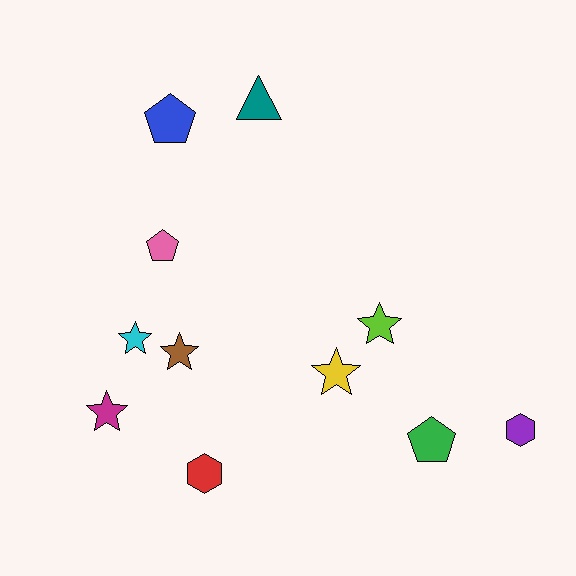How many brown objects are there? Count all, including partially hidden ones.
There is 1 brown object.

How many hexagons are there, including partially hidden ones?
There are 2 hexagons.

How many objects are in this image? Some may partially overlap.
There are 11 objects.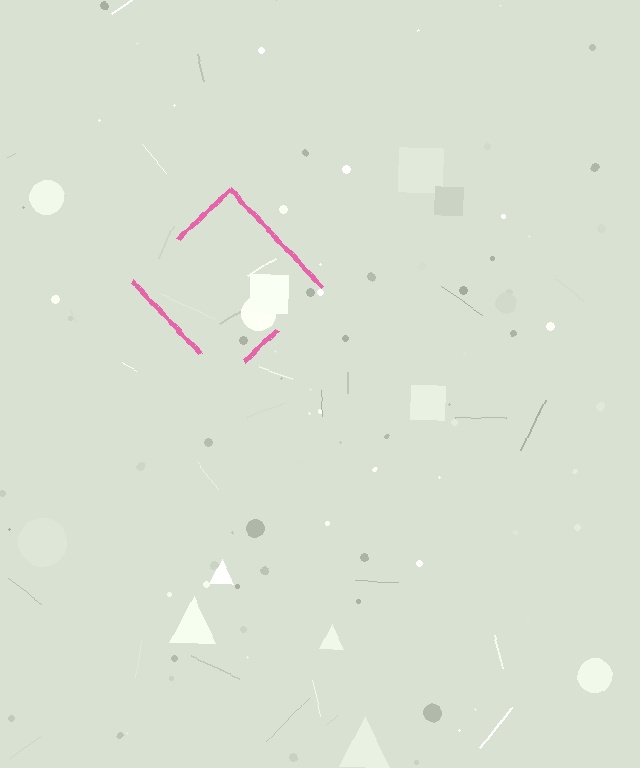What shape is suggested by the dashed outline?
The dashed outline suggests a diamond.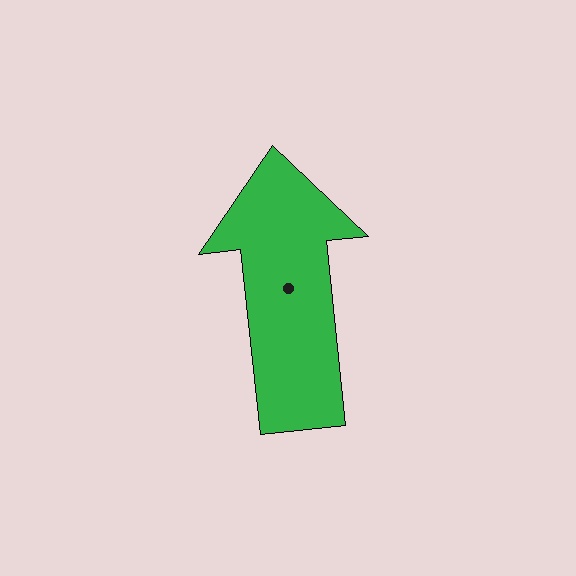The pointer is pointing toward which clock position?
Roughly 12 o'clock.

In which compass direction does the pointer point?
North.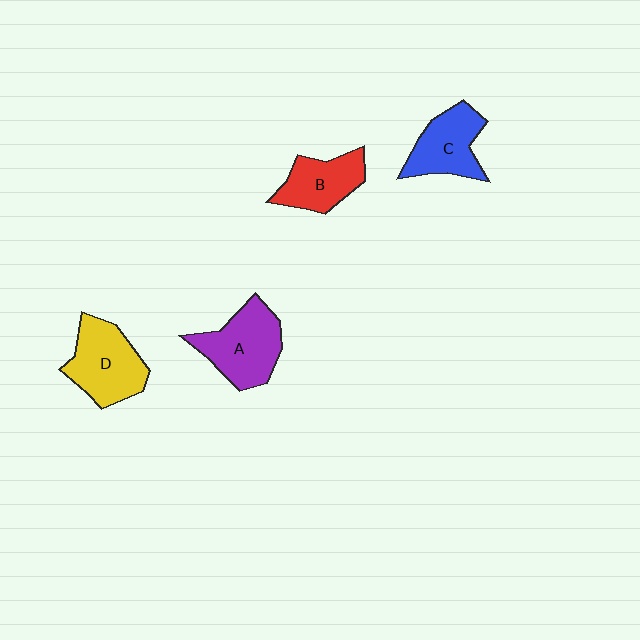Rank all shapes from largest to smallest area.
From largest to smallest: A (purple), D (yellow), C (blue), B (red).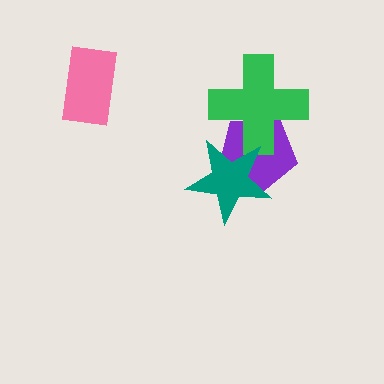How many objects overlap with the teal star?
2 objects overlap with the teal star.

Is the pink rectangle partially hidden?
No, no other shape covers it.